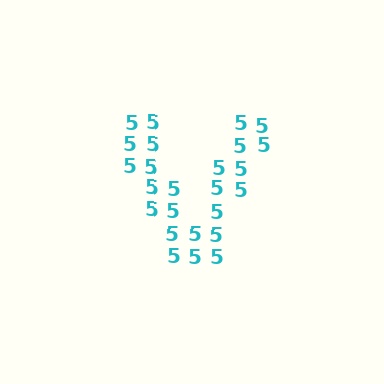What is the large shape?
The large shape is the letter V.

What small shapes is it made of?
It is made of small digit 5's.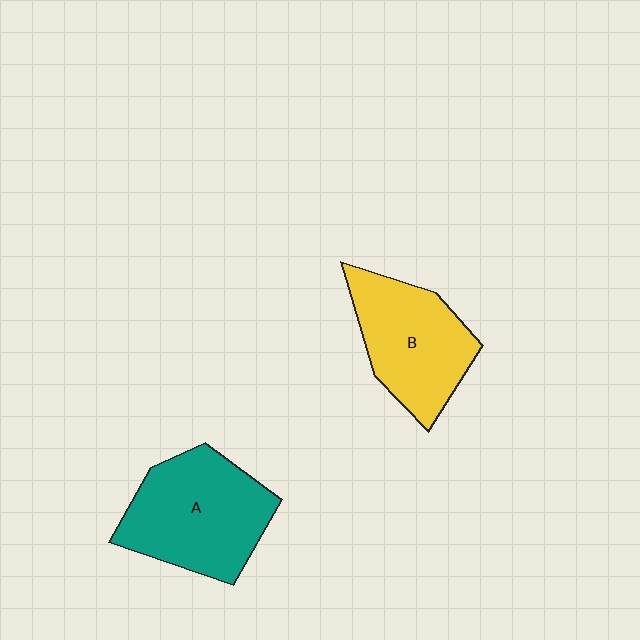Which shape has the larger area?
Shape A (teal).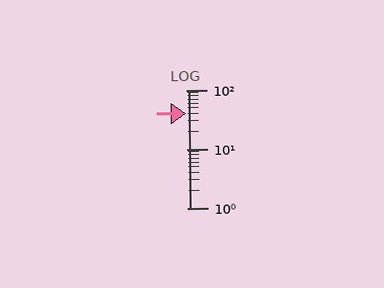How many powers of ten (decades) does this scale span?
The scale spans 2 decades, from 1 to 100.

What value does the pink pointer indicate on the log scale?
The pointer indicates approximately 40.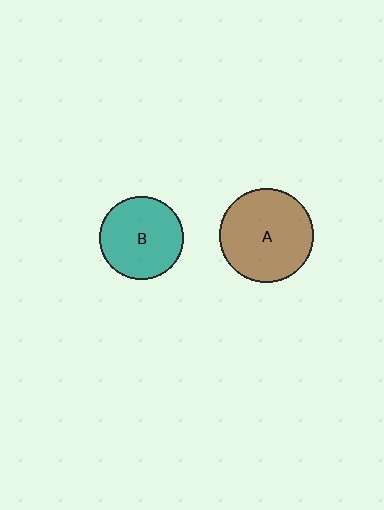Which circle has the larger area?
Circle A (brown).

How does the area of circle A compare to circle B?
Approximately 1.2 times.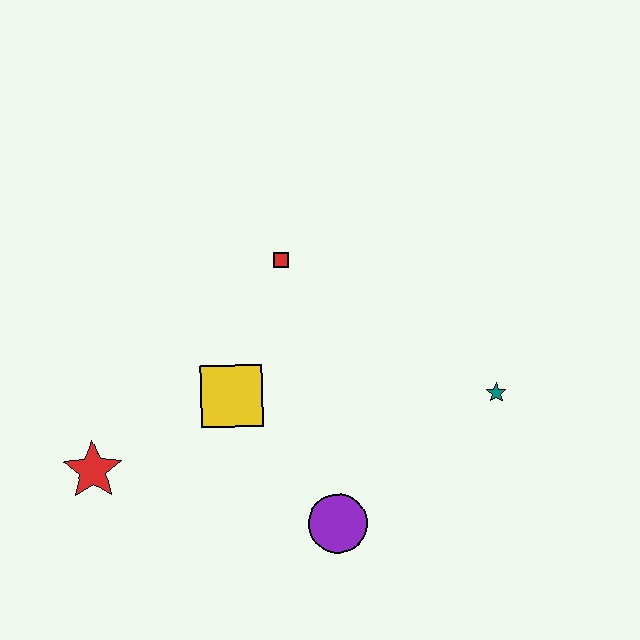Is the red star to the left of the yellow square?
Yes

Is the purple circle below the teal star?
Yes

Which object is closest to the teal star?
The purple circle is closest to the teal star.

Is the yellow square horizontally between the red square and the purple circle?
No